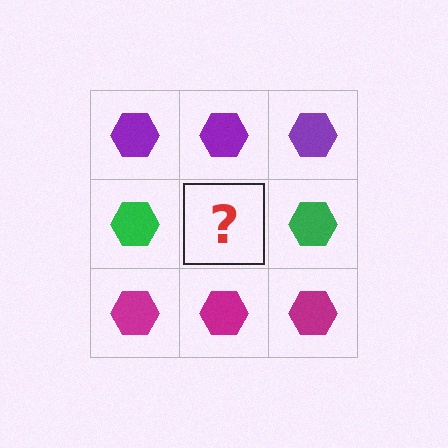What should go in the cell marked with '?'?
The missing cell should contain a green hexagon.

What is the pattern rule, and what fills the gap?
The rule is that each row has a consistent color. The gap should be filled with a green hexagon.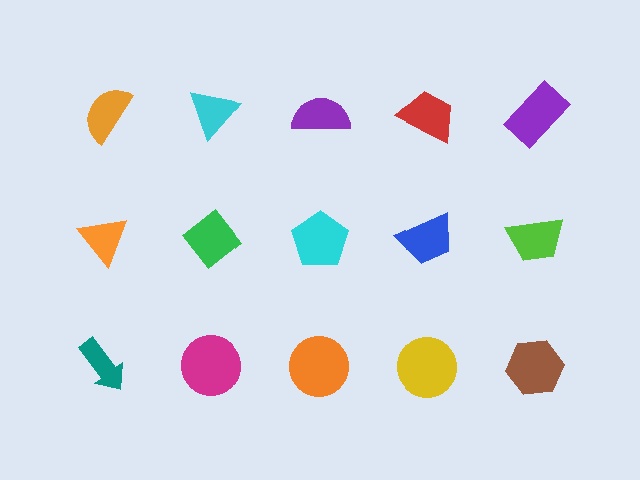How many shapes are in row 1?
5 shapes.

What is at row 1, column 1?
An orange semicircle.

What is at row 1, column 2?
A cyan triangle.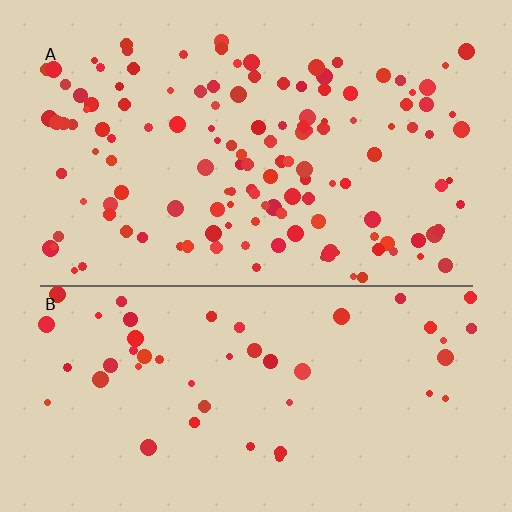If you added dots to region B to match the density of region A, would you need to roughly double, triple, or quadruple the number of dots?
Approximately triple.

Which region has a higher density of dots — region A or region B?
A (the top).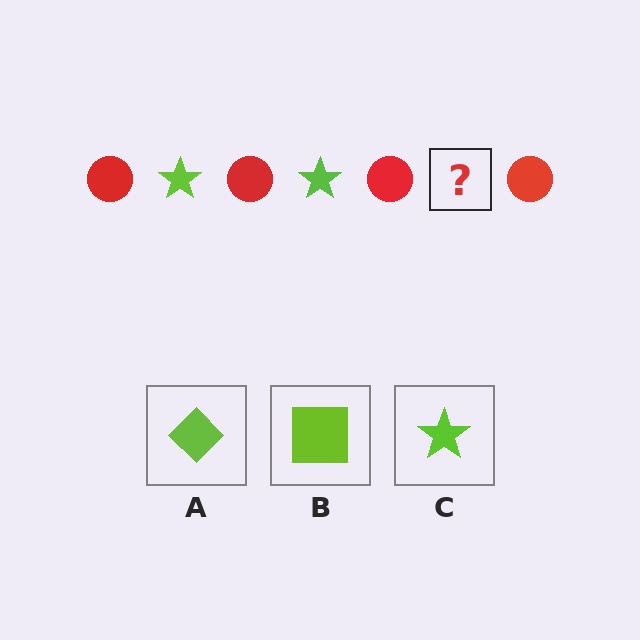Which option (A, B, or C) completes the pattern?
C.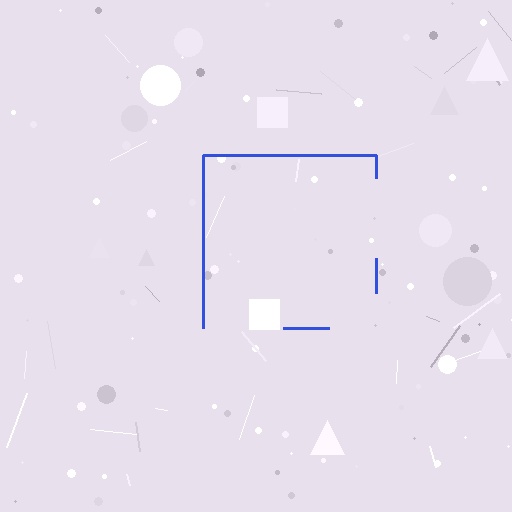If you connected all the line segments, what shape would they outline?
They would outline a square.